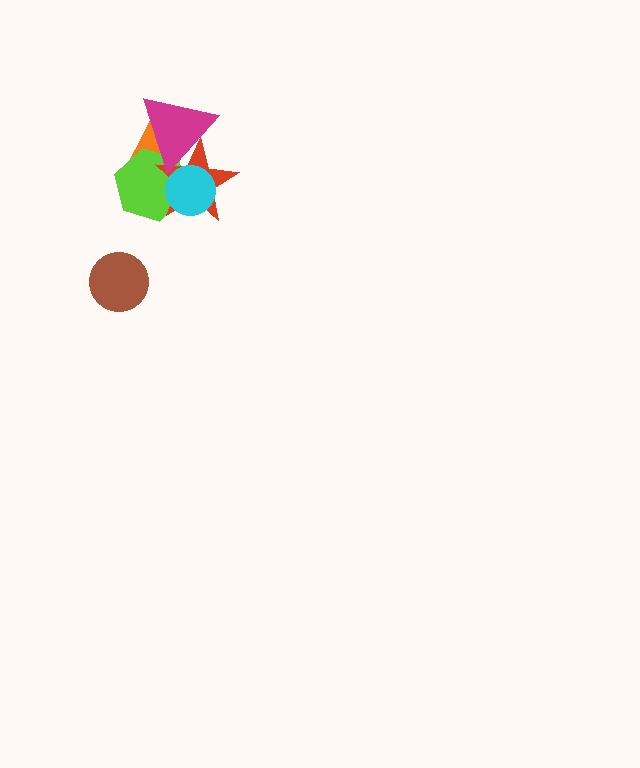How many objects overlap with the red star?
4 objects overlap with the red star.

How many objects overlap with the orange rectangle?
4 objects overlap with the orange rectangle.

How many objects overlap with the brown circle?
0 objects overlap with the brown circle.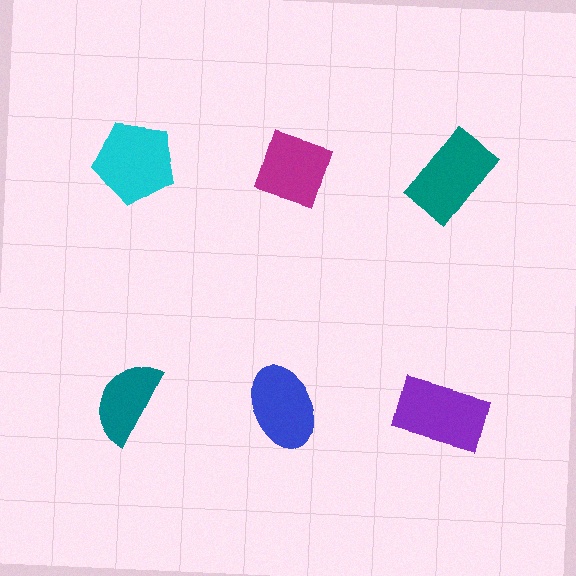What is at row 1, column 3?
A teal rectangle.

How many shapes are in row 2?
3 shapes.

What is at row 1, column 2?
A magenta diamond.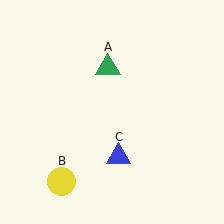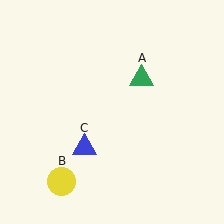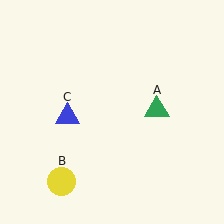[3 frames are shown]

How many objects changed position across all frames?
2 objects changed position: green triangle (object A), blue triangle (object C).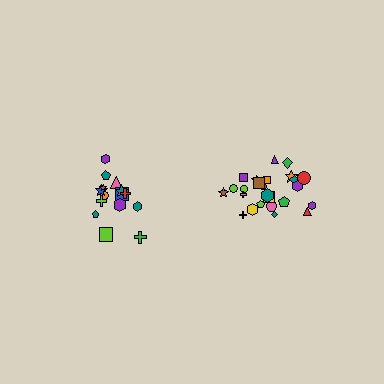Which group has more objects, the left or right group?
The right group.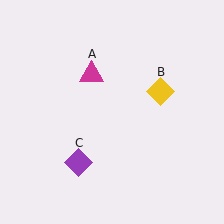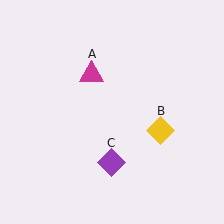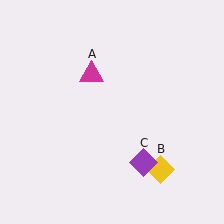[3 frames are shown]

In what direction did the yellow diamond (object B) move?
The yellow diamond (object B) moved down.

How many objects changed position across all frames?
2 objects changed position: yellow diamond (object B), purple diamond (object C).